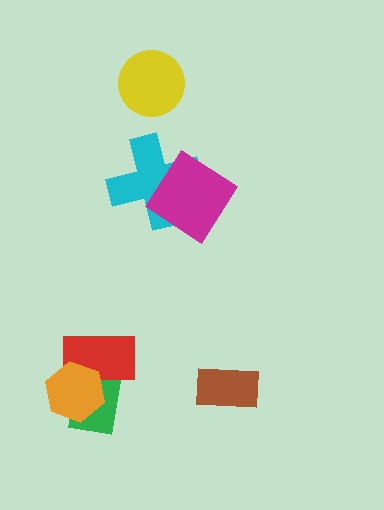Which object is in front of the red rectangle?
The orange hexagon is in front of the red rectangle.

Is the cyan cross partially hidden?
Yes, it is partially covered by another shape.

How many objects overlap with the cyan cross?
1 object overlaps with the cyan cross.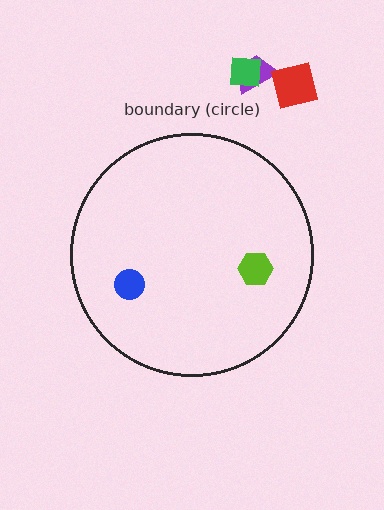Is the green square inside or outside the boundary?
Outside.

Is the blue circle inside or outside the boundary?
Inside.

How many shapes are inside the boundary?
2 inside, 3 outside.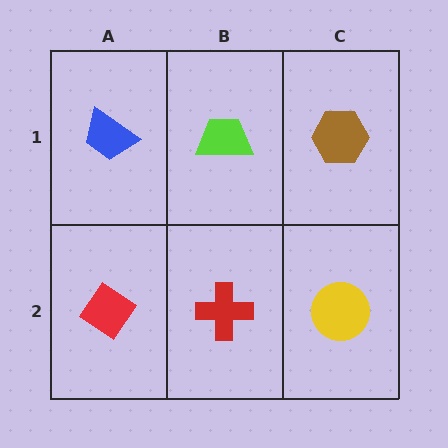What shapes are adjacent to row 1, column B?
A red cross (row 2, column B), a blue trapezoid (row 1, column A), a brown hexagon (row 1, column C).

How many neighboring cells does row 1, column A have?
2.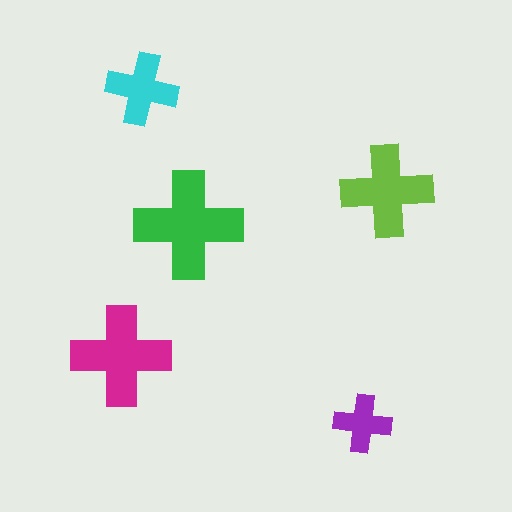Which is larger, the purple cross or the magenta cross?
The magenta one.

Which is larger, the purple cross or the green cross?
The green one.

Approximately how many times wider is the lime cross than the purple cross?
About 1.5 times wider.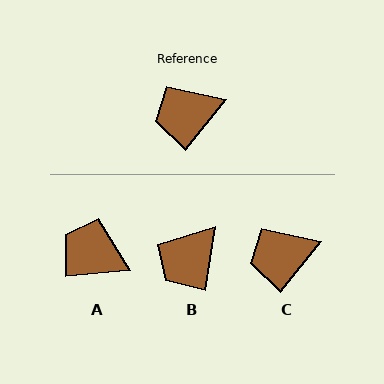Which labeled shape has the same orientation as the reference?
C.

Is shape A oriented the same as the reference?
No, it is off by about 46 degrees.